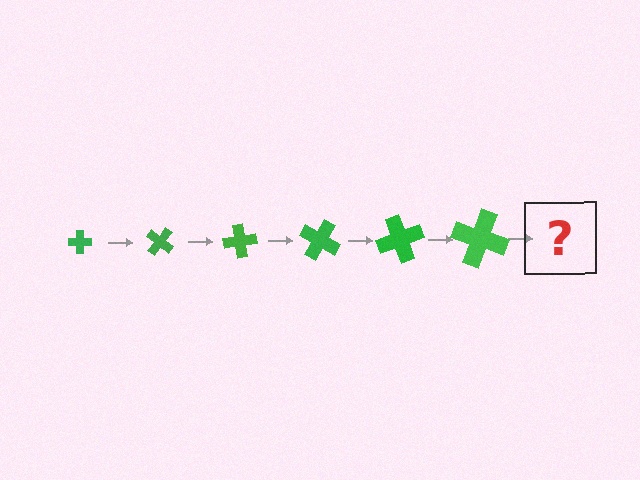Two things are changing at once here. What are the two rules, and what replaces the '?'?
The two rules are that the cross grows larger each step and it rotates 40 degrees each step. The '?' should be a cross, larger than the previous one and rotated 240 degrees from the start.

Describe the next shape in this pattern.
It should be a cross, larger than the previous one and rotated 240 degrees from the start.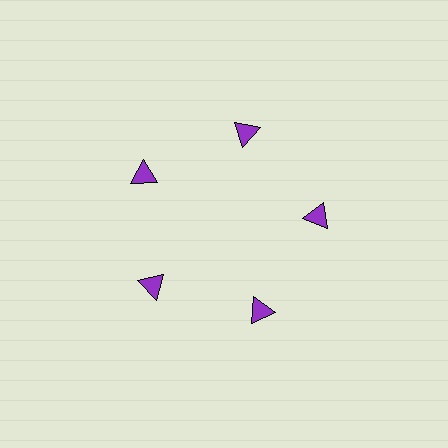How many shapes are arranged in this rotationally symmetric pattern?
There are 5 shapes, arranged in 5 groups of 1.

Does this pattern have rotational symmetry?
Yes, this pattern has 5-fold rotational symmetry. It looks the same after rotating 72 degrees around the center.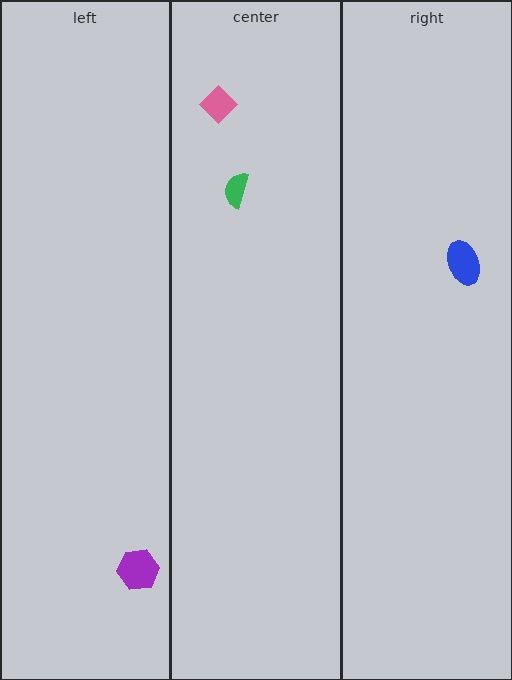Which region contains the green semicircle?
The center region.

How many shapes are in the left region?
1.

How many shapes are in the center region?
2.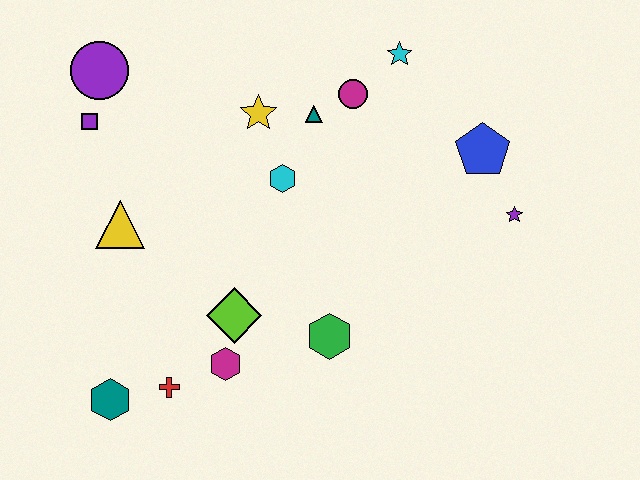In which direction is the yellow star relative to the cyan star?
The yellow star is to the left of the cyan star.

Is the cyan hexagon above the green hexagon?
Yes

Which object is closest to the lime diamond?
The magenta hexagon is closest to the lime diamond.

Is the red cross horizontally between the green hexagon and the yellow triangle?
Yes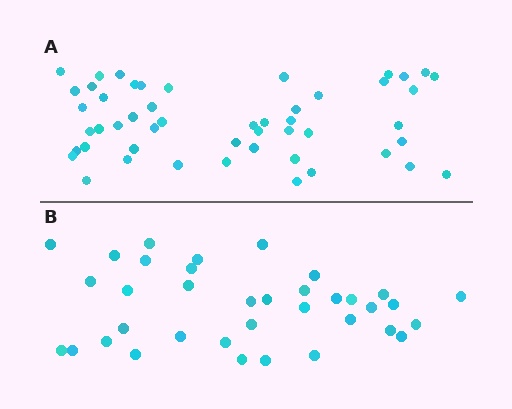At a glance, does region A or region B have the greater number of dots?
Region A (the top region) has more dots.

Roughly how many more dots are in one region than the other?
Region A has approximately 15 more dots than region B.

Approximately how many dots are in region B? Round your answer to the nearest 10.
About 40 dots. (The exact count is 36, which rounds to 40.)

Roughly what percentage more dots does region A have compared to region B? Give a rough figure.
About 40% more.